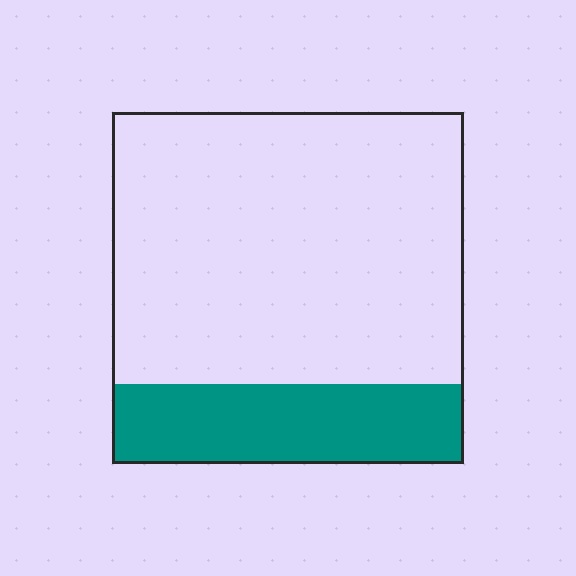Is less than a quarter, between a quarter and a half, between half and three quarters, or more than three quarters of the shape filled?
Less than a quarter.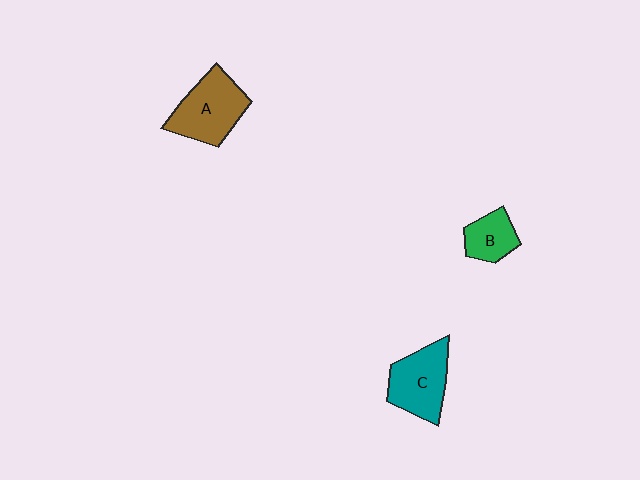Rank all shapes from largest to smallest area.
From largest to smallest: A (brown), C (teal), B (green).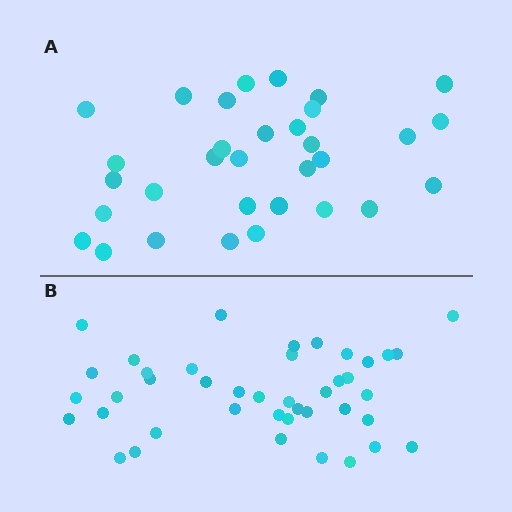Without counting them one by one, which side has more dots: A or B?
Region B (the bottom region) has more dots.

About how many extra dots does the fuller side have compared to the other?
Region B has roughly 10 or so more dots than region A.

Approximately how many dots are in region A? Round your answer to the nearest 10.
About 30 dots. (The exact count is 32, which rounds to 30.)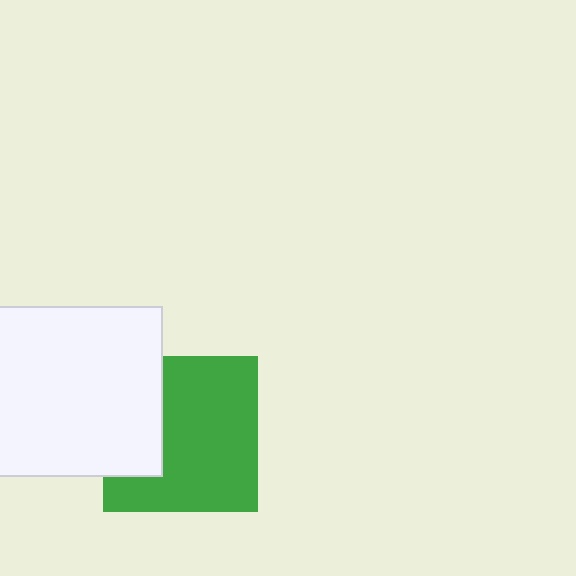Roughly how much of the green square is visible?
Most of it is visible (roughly 70%).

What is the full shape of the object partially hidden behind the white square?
The partially hidden object is a green square.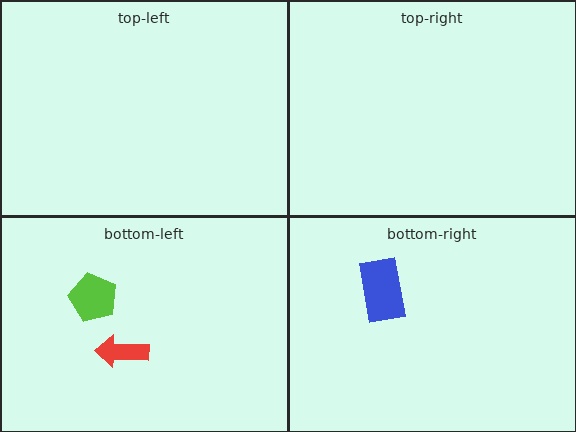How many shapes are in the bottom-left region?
2.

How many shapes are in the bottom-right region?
1.